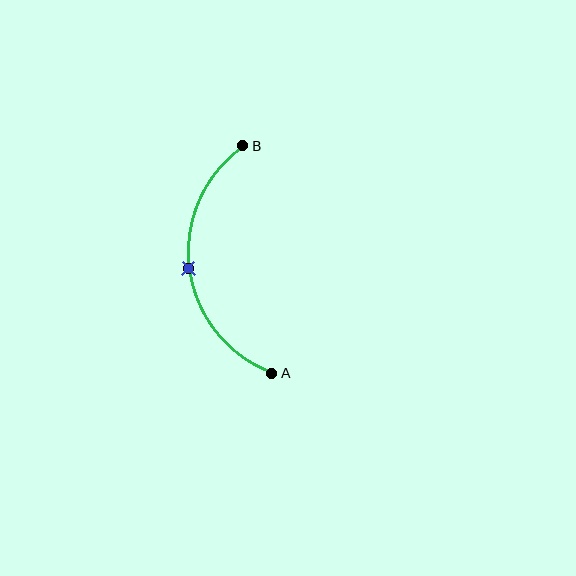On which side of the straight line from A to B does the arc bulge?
The arc bulges to the left of the straight line connecting A and B.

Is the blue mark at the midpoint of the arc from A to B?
Yes. The blue mark lies on the arc at equal arc-length from both A and B — it is the arc midpoint.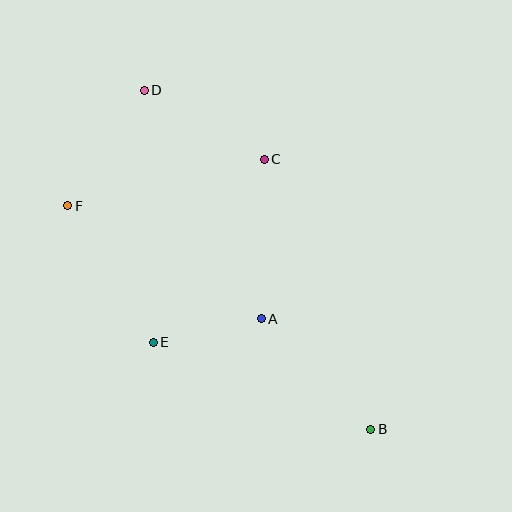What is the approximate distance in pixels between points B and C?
The distance between B and C is approximately 290 pixels.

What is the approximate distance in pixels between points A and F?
The distance between A and F is approximately 224 pixels.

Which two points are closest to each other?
Points A and E are closest to each other.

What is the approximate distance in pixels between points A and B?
The distance between A and B is approximately 156 pixels.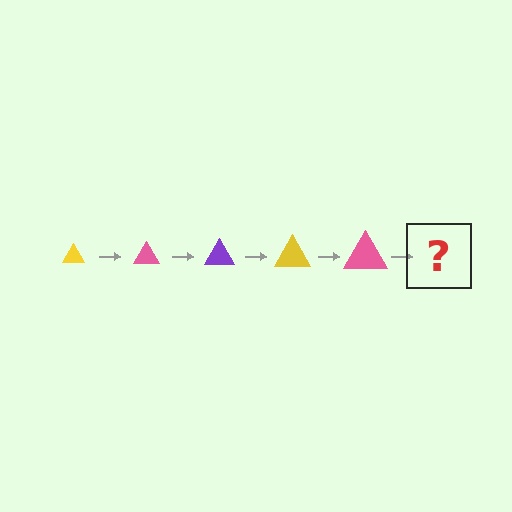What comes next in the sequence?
The next element should be a purple triangle, larger than the previous one.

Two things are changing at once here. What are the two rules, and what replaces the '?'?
The two rules are that the triangle grows larger each step and the color cycles through yellow, pink, and purple. The '?' should be a purple triangle, larger than the previous one.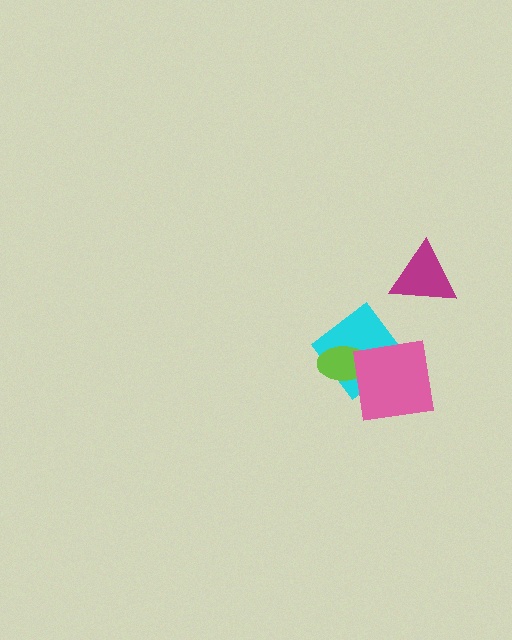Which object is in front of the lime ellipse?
The pink square is in front of the lime ellipse.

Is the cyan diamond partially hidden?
Yes, it is partially covered by another shape.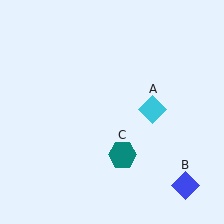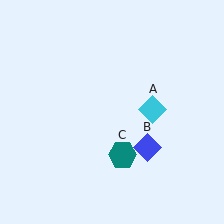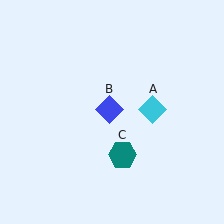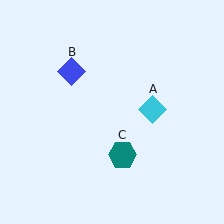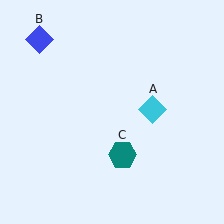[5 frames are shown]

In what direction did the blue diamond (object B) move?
The blue diamond (object B) moved up and to the left.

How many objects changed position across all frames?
1 object changed position: blue diamond (object B).